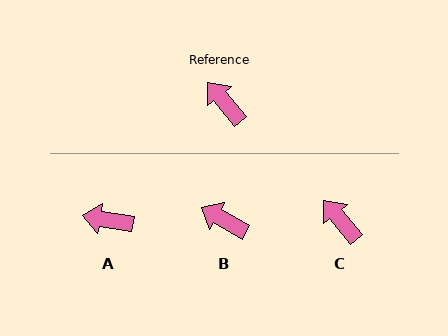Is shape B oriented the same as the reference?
No, it is off by about 21 degrees.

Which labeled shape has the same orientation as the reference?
C.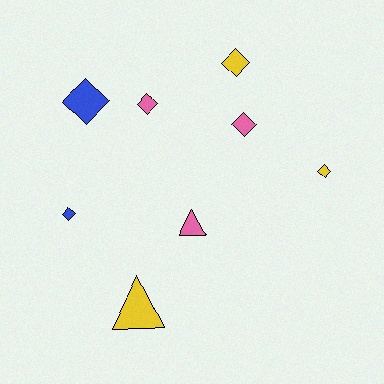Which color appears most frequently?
Yellow, with 3 objects.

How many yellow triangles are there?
There is 1 yellow triangle.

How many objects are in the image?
There are 8 objects.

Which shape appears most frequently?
Diamond, with 6 objects.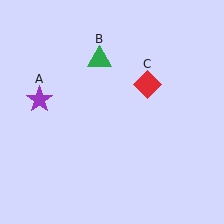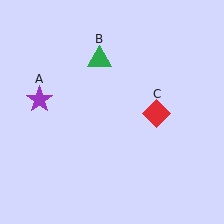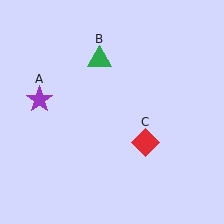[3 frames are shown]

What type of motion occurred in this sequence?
The red diamond (object C) rotated clockwise around the center of the scene.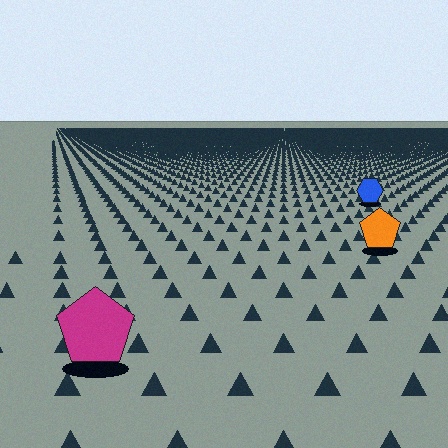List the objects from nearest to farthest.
From nearest to farthest: the magenta pentagon, the orange pentagon, the blue hexagon.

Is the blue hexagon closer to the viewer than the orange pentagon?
No. The orange pentagon is closer — you can tell from the texture gradient: the ground texture is coarser near it.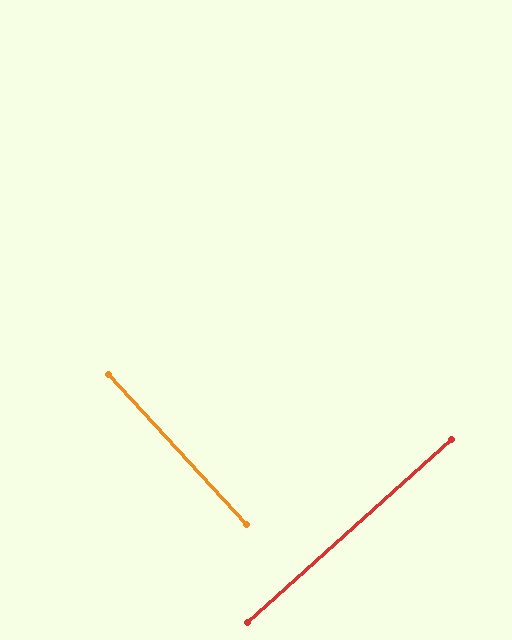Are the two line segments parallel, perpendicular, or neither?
Perpendicular — they meet at approximately 89°.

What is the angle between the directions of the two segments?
Approximately 89 degrees.